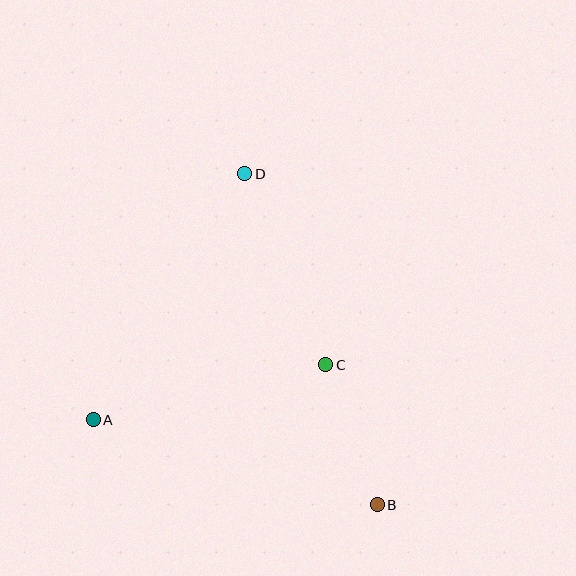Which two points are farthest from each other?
Points B and D are farthest from each other.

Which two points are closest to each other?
Points B and C are closest to each other.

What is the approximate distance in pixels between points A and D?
The distance between A and D is approximately 289 pixels.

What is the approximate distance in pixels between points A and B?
The distance between A and B is approximately 297 pixels.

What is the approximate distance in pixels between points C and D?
The distance between C and D is approximately 208 pixels.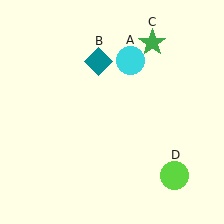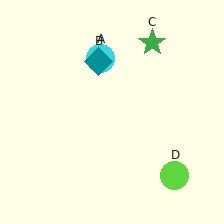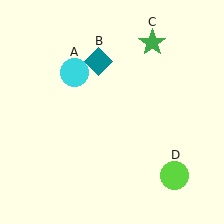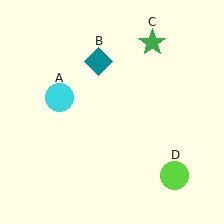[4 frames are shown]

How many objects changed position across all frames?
1 object changed position: cyan circle (object A).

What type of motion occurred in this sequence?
The cyan circle (object A) rotated counterclockwise around the center of the scene.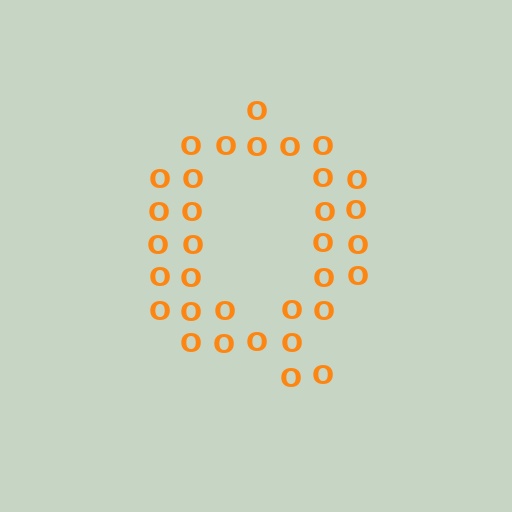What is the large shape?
The large shape is the letter Q.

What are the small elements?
The small elements are letter O's.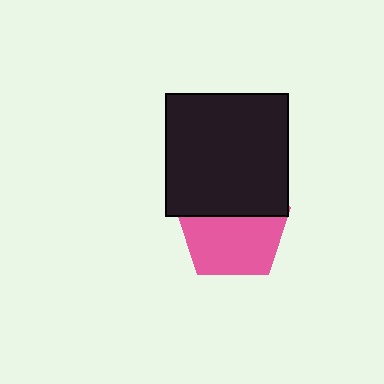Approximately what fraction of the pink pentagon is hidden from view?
Roughly 41% of the pink pentagon is hidden behind the black square.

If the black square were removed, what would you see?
You would see the complete pink pentagon.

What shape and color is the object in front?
The object in front is a black square.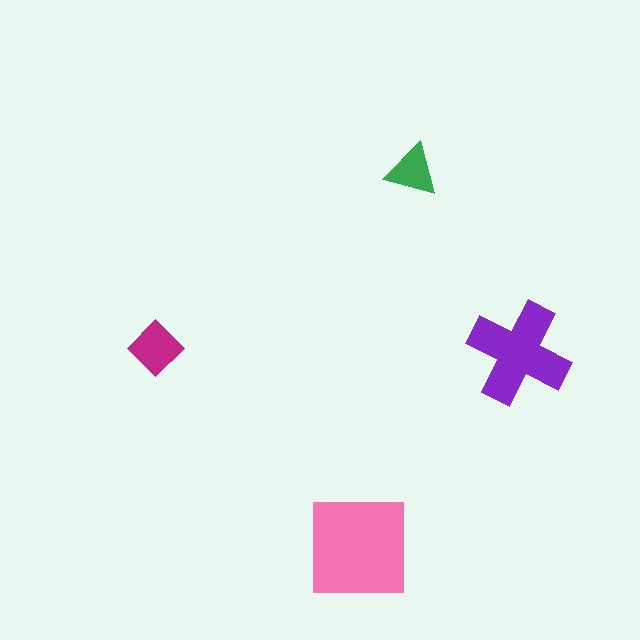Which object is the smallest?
The green triangle.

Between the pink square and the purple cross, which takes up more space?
The pink square.